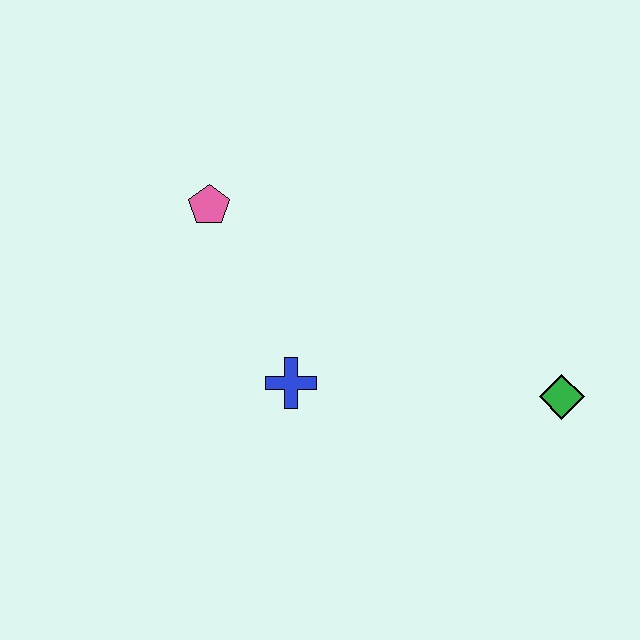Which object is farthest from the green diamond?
The pink pentagon is farthest from the green diamond.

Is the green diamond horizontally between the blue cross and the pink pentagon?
No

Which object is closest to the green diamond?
The blue cross is closest to the green diamond.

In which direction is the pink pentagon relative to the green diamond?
The pink pentagon is to the left of the green diamond.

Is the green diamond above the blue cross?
No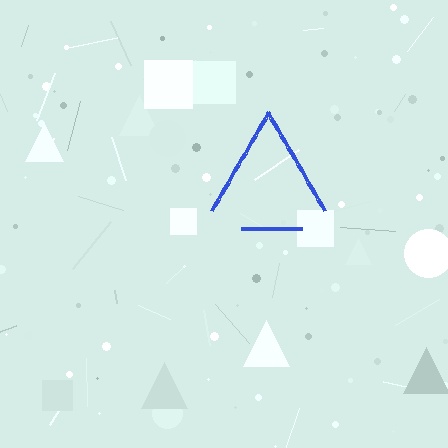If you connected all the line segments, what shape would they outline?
They would outline a triangle.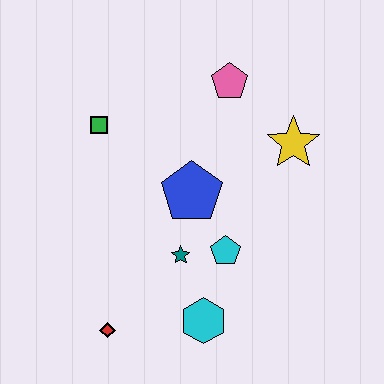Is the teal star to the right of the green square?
Yes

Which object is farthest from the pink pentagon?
The red diamond is farthest from the pink pentagon.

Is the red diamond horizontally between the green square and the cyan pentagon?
Yes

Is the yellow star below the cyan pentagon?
No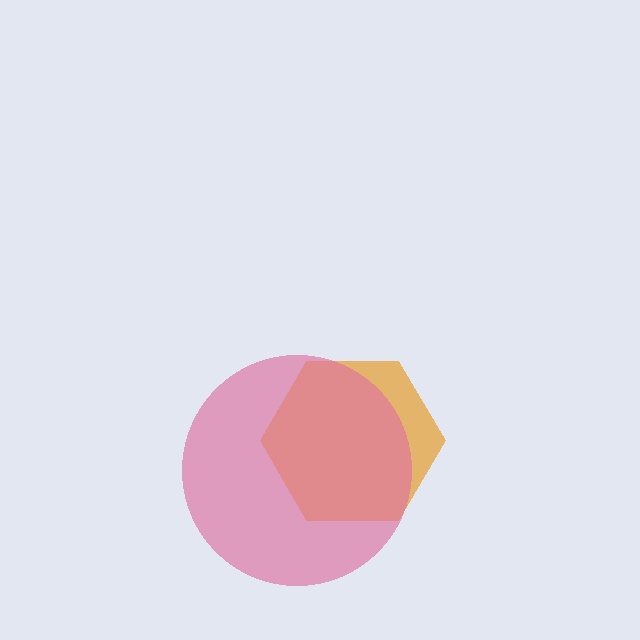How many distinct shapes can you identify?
There are 2 distinct shapes: an orange hexagon, a pink circle.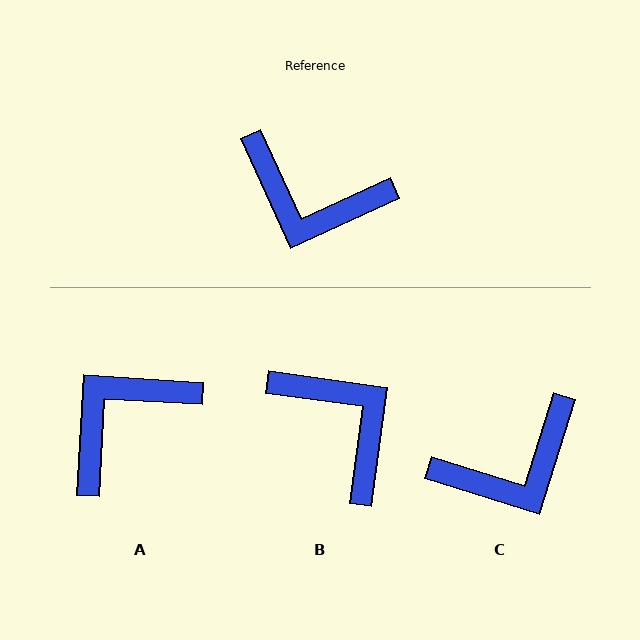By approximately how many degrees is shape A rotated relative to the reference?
Approximately 118 degrees clockwise.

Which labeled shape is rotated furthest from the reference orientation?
B, about 148 degrees away.